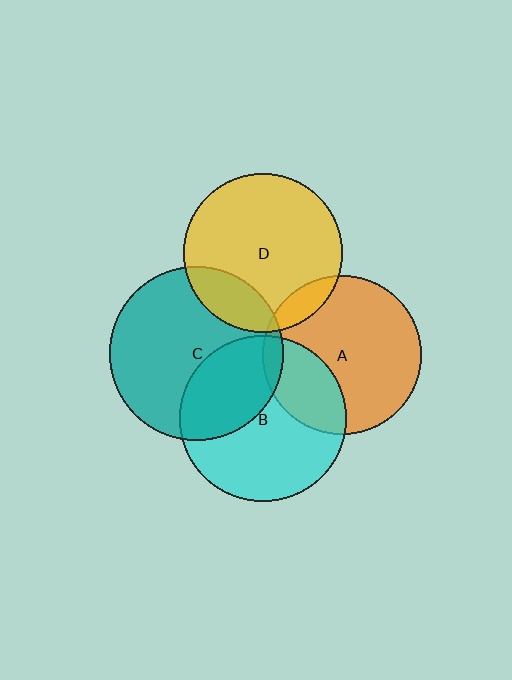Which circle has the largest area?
Circle C (teal).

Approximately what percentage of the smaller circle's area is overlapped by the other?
Approximately 10%.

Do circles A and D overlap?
Yes.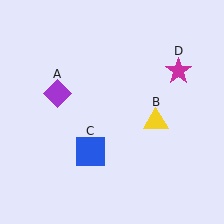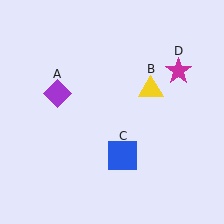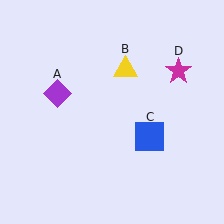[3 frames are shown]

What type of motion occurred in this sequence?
The yellow triangle (object B), blue square (object C) rotated counterclockwise around the center of the scene.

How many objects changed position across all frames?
2 objects changed position: yellow triangle (object B), blue square (object C).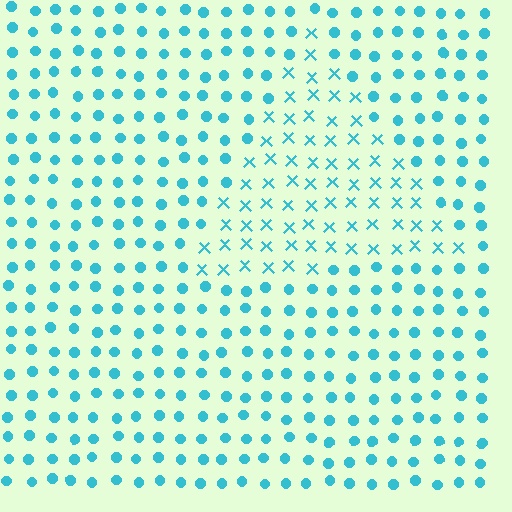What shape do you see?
I see a triangle.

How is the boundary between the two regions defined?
The boundary is defined by a change in element shape: X marks inside vs. circles outside. All elements share the same color and spacing.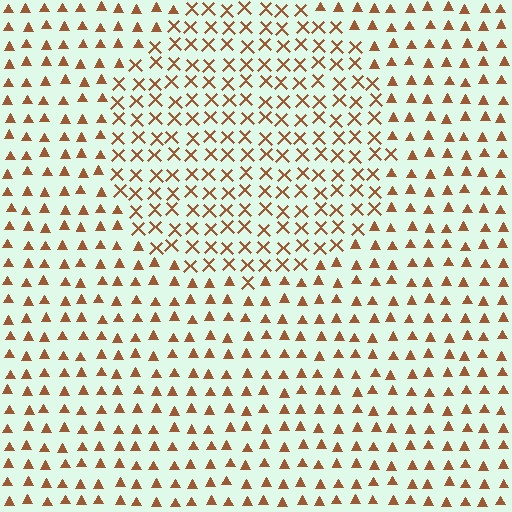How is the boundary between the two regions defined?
The boundary is defined by a change in element shape: X marks inside vs. triangles outside. All elements share the same color and spacing.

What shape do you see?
I see a circle.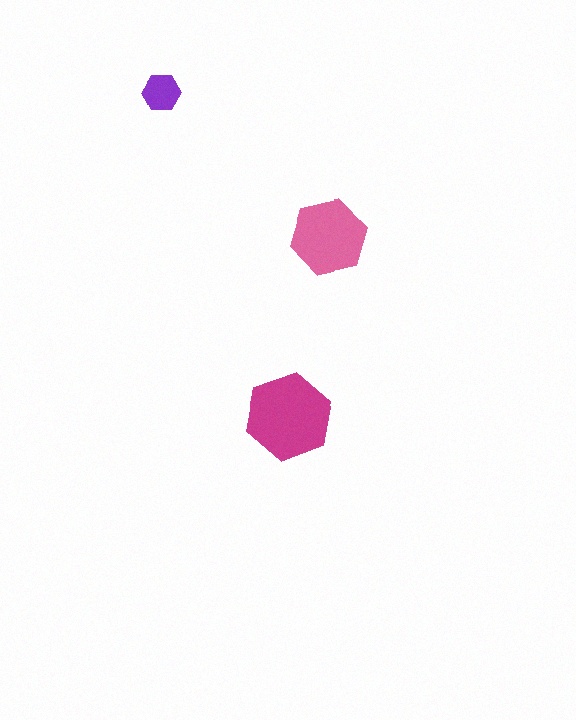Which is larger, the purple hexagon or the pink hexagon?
The pink one.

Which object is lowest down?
The magenta hexagon is bottommost.